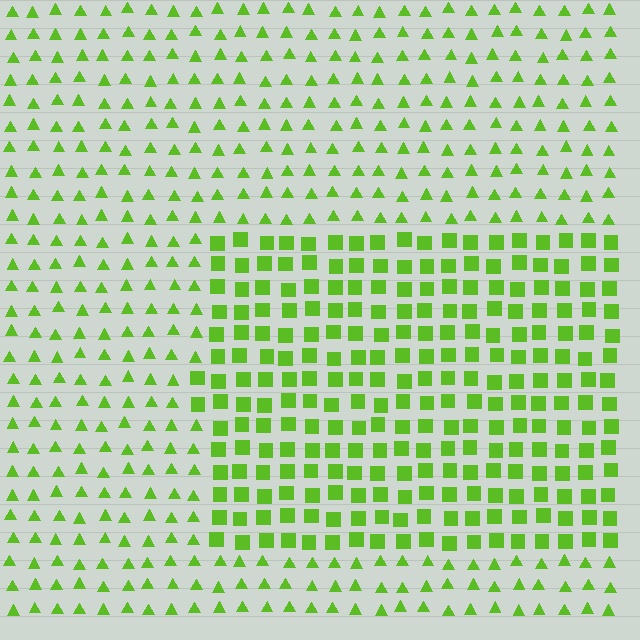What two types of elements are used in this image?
The image uses squares inside the rectangle region and triangles outside it.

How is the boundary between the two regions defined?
The boundary is defined by a change in element shape: squares inside vs. triangles outside. All elements share the same color and spacing.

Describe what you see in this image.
The image is filled with small lime elements arranged in a uniform grid. A rectangle-shaped region contains squares, while the surrounding area contains triangles. The boundary is defined purely by the change in element shape.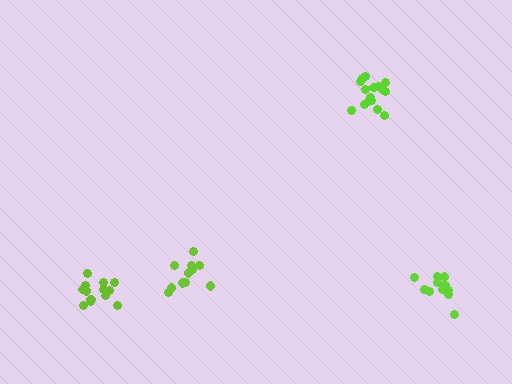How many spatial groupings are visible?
There are 4 spatial groupings.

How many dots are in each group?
Group 1: 11 dots, Group 2: 16 dots, Group 3: 11 dots, Group 4: 14 dots (52 total).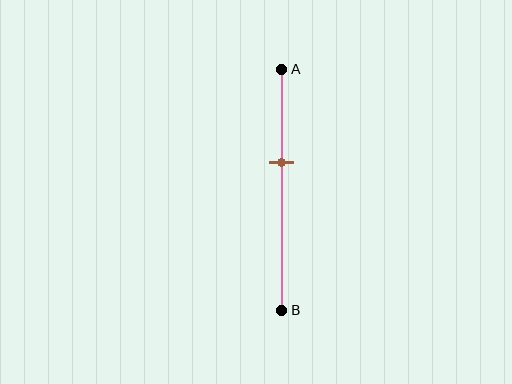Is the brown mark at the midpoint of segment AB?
No, the mark is at about 40% from A, not at the 50% midpoint.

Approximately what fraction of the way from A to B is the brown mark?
The brown mark is approximately 40% of the way from A to B.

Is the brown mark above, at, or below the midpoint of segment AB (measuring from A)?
The brown mark is above the midpoint of segment AB.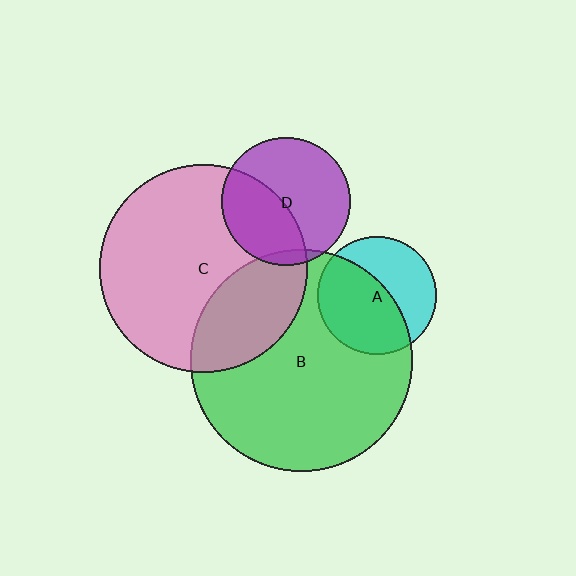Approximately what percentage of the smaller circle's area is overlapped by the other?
Approximately 40%.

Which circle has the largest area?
Circle B (green).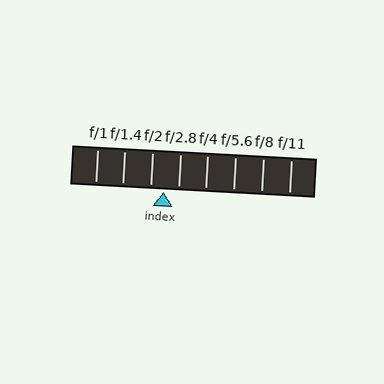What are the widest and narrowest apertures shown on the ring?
The widest aperture shown is f/1 and the narrowest is f/11.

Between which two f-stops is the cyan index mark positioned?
The index mark is between f/2 and f/2.8.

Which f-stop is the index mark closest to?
The index mark is closest to f/2.